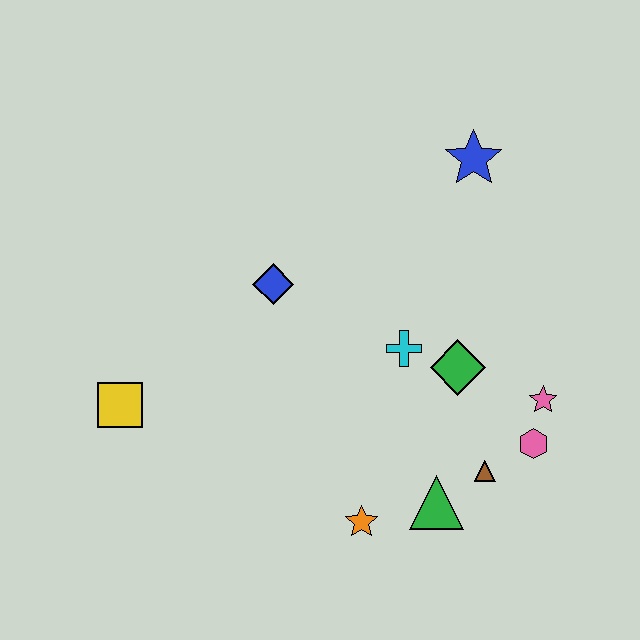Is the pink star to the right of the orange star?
Yes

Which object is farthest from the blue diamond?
The pink hexagon is farthest from the blue diamond.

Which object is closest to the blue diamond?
The cyan cross is closest to the blue diamond.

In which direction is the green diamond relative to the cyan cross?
The green diamond is to the right of the cyan cross.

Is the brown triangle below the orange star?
No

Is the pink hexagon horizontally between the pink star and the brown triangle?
Yes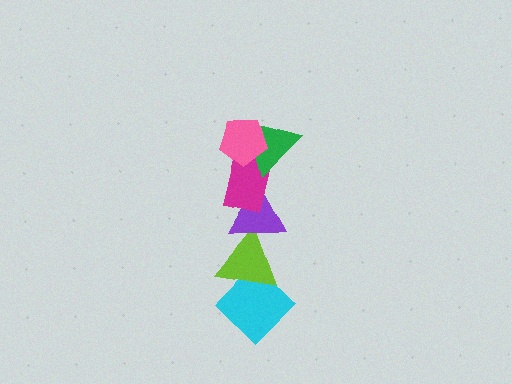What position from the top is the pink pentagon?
The pink pentagon is 1st from the top.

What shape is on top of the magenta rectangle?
The green triangle is on top of the magenta rectangle.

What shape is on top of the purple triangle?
The magenta rectangle is on top of the purple triangle.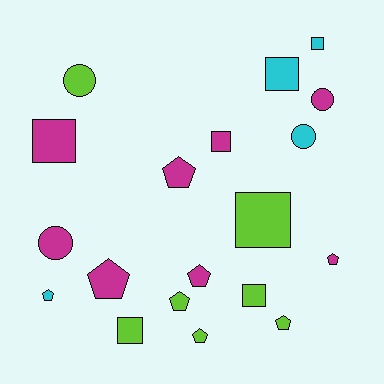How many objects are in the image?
There are 19 objects.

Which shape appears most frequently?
Pentagon, with 8 objects.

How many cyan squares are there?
There are 2 cyan squares.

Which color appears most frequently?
Magenta, with 8 objects.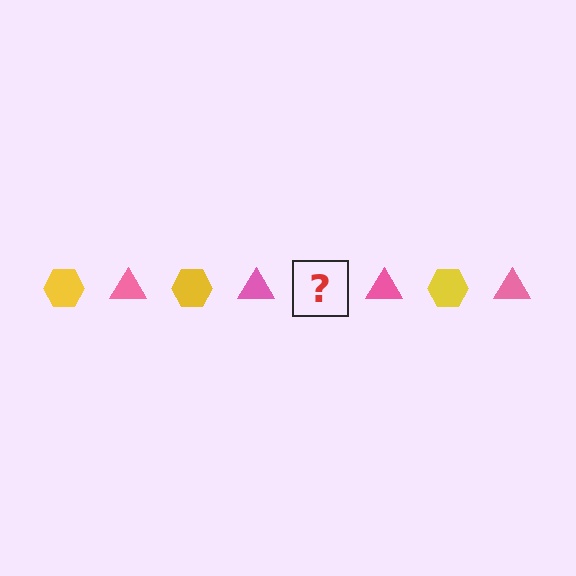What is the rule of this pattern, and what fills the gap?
The rule is that the pattern alternates between yellow hexagon and pink triangle. The gap should be filled with a yellow hexagon.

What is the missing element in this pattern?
The missing element is a yellow hexagon.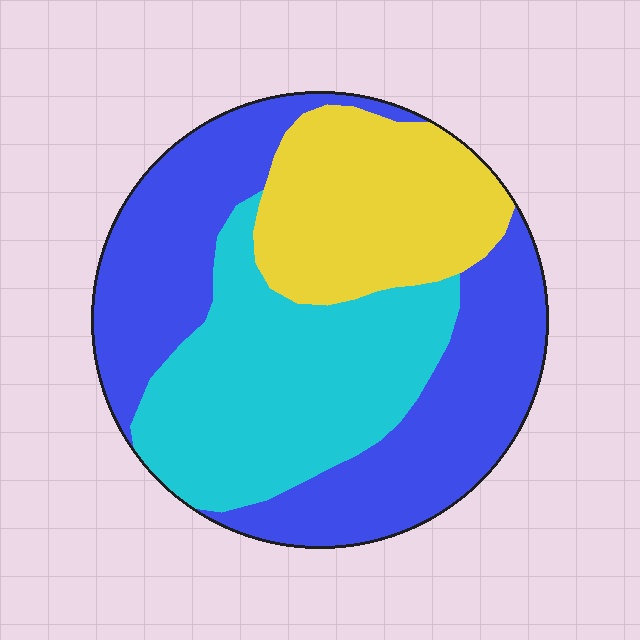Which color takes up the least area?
Yellow, at roughly 25%.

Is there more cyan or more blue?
Blue.